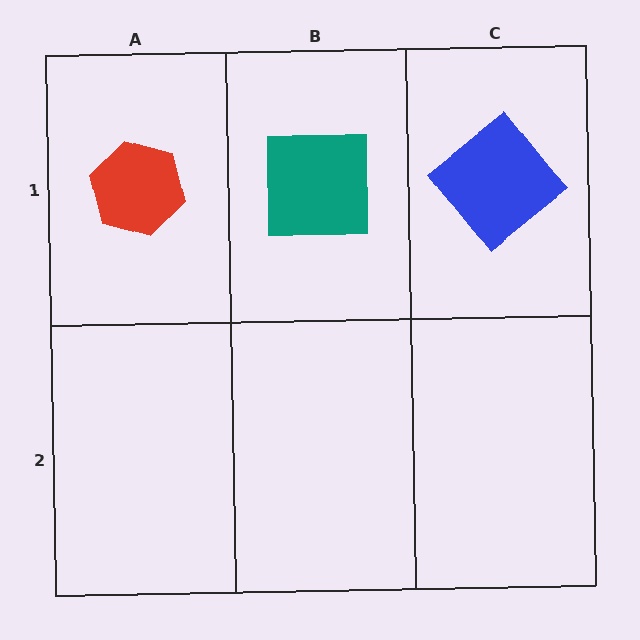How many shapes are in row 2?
0 shapes.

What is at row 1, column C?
A blue diamond.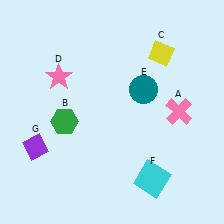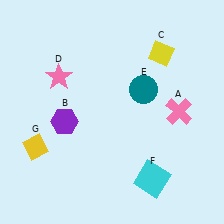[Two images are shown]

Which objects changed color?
B changed from green to purple. G changed from purple to yellow.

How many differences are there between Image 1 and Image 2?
There are 2 differences between the two images.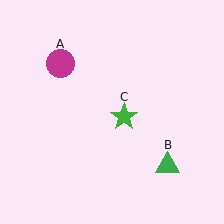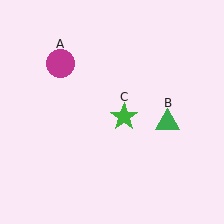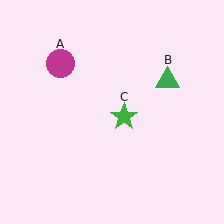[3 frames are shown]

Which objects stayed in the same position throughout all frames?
Magenta circle (object A) and green star (object C) remained stationary.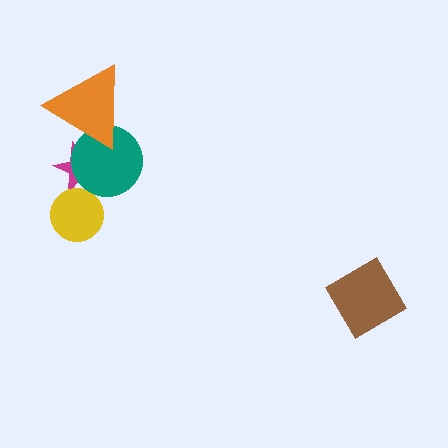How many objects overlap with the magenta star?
3 objects overlap with the magenta star.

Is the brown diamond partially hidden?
No, no other shape covers it.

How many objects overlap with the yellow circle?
1 object overlaps with the yellow circle.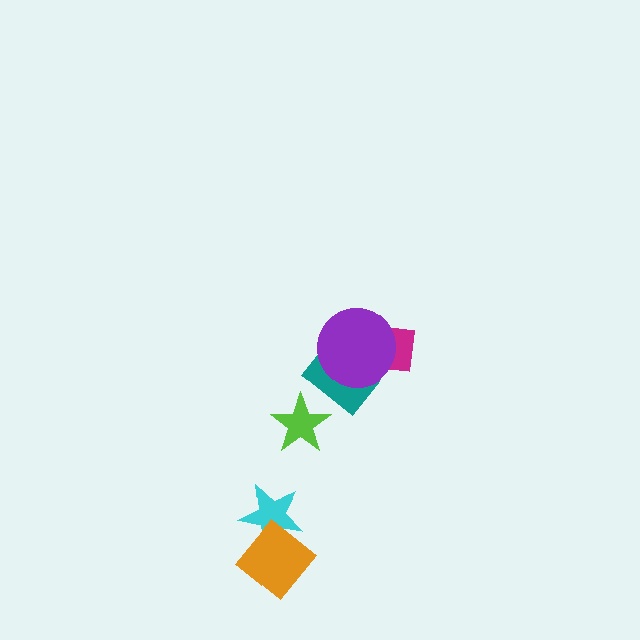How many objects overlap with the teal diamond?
2 objects overlap with the teal diamond.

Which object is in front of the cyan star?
The orange diamond is in front of the cyan star.